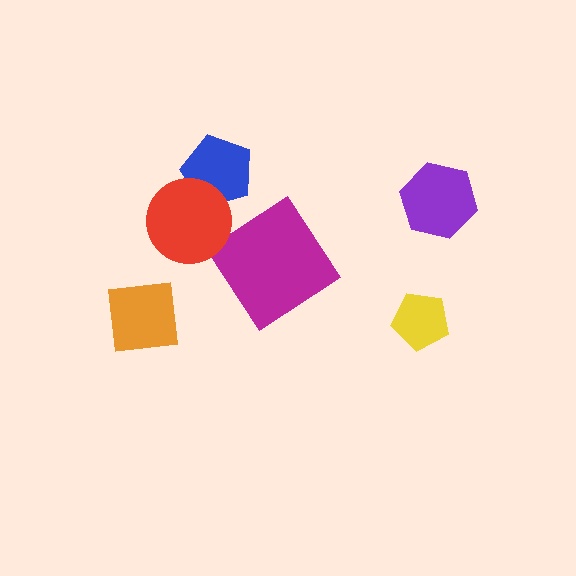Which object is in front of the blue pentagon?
The red circle is in front of the blue pentagon.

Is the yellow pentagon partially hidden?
No, no other shape covers it.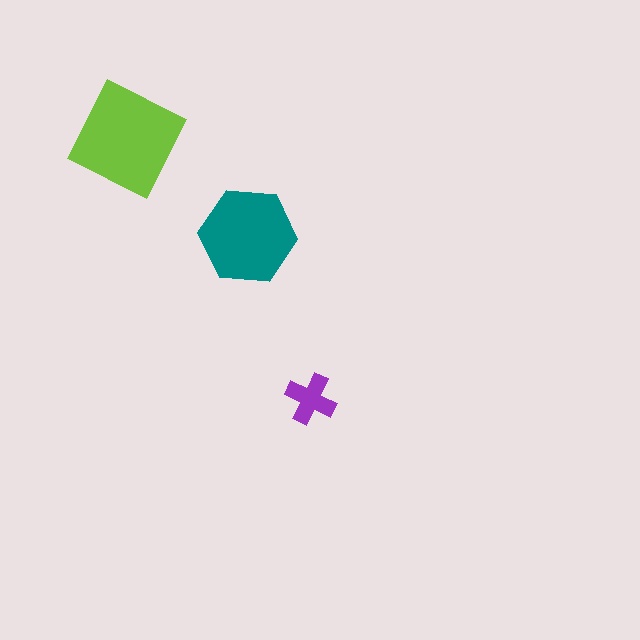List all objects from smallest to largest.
The purple cross, the teal hexagon, the lime square.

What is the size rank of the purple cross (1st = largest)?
3rd.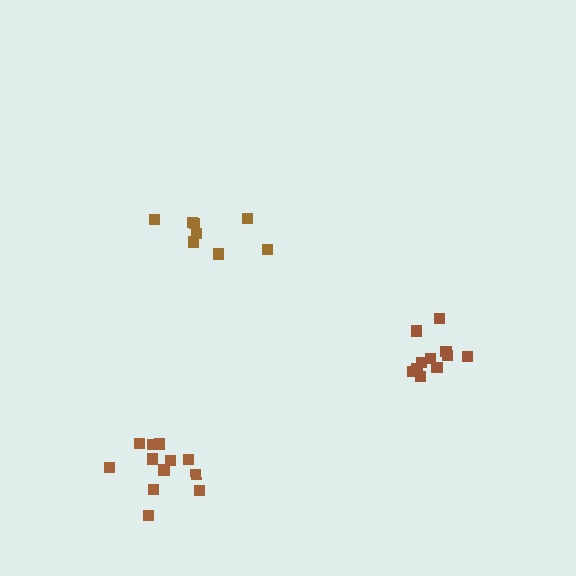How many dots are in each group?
Group 1: 11 dots, Group 2: 13 dots, Group 3: 9 dots (33 total).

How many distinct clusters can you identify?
There are 3 distinct clusters.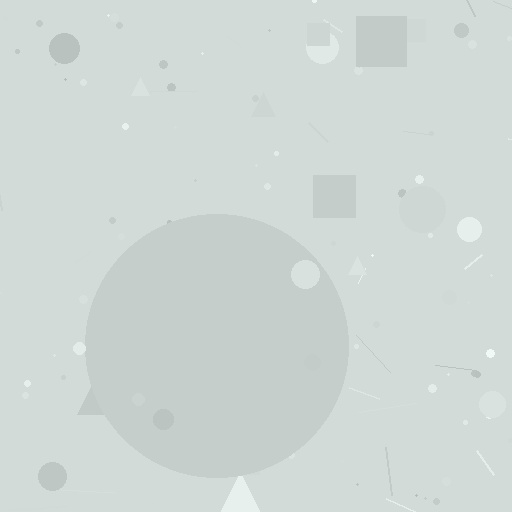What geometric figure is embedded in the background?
A circle is embedded in the background.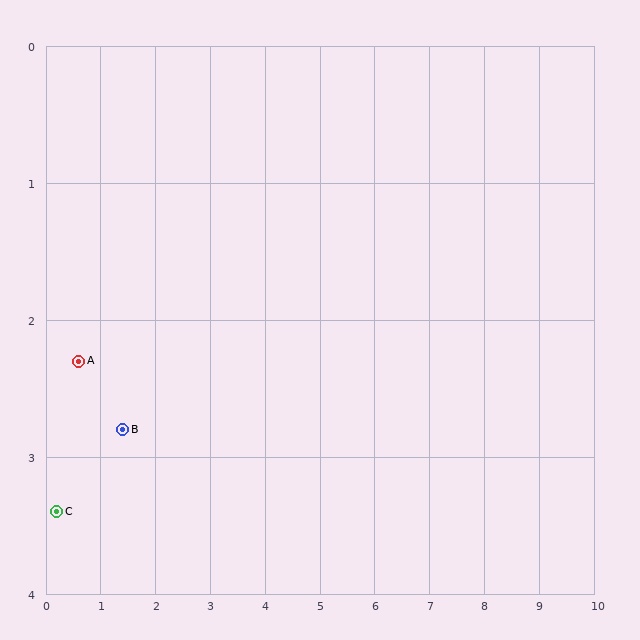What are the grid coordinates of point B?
Point B is at approximately (1.4, 2.8).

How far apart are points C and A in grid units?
Points C and A are about 1.2 grid units apart.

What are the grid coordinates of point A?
Point A is at approximately (0.6, 2.3).